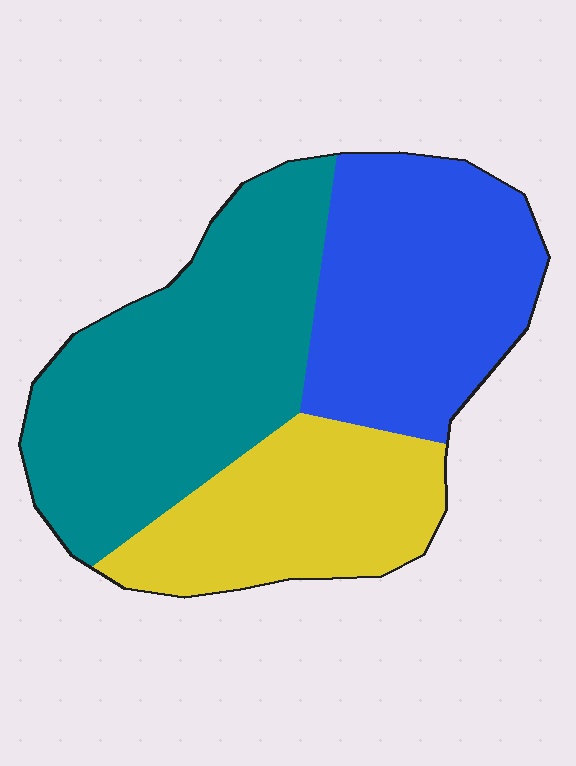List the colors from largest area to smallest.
From largest to smallest: teal, blue, yellow.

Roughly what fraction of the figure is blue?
Blue takes up between a quarter and a half of the figure.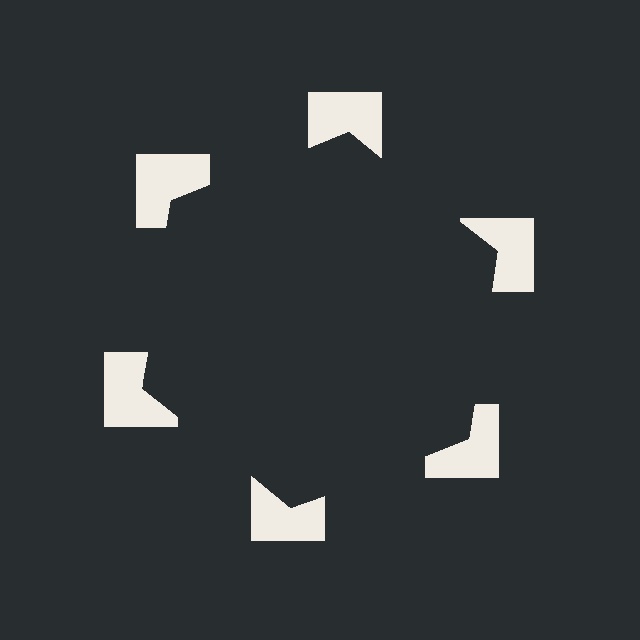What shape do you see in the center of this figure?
An illusory hexagon — its edges are inferred from the aligned wedge cuts in the notched squares, not physically drawn.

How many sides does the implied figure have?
6 sides.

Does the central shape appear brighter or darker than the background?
It typically appears slightly darker than the background, even though no actual brightness change is drawn.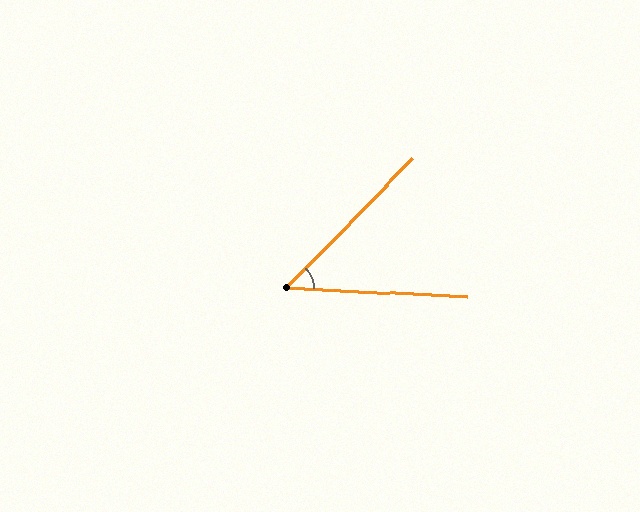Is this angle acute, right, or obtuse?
It is acute.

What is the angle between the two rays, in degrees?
Approximately 48 degrees.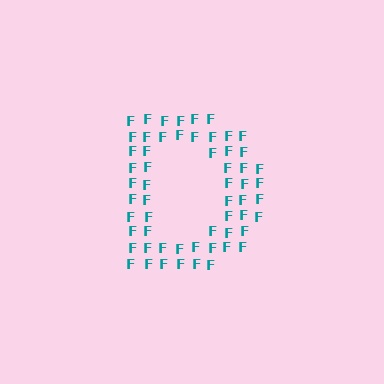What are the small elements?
The small elements are letter F's.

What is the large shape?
The large shape is the letter D.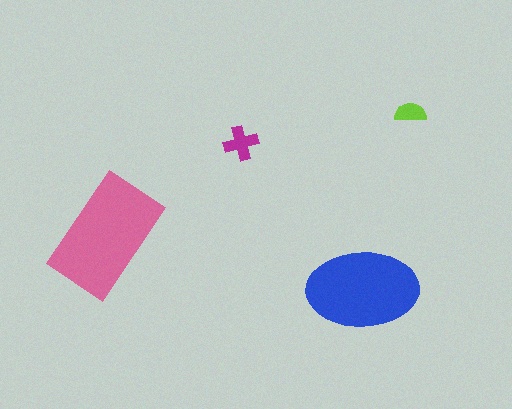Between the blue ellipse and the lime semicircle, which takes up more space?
The blue ellipse.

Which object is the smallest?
The lime semicircle.